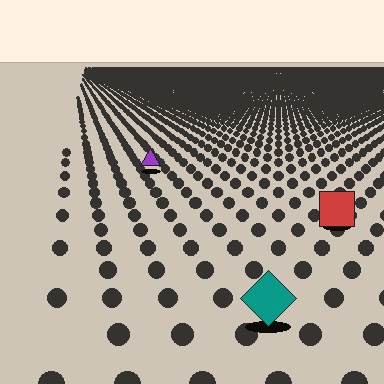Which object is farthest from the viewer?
The purple triangle is farthest from the viewer. It appears smaller and the ground texture around it is denser.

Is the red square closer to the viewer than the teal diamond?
No. The teal diamond is closer — you can tell from the texture gradient: the ground texture is coarser near it.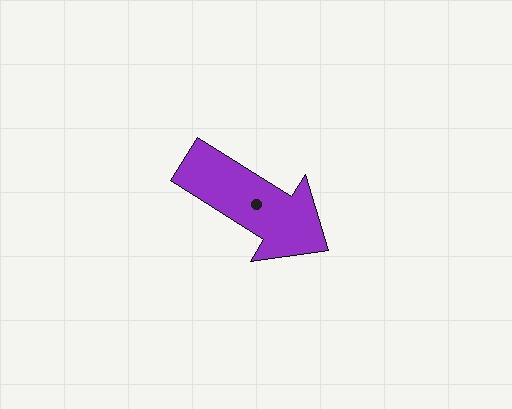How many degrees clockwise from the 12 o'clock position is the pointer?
Approximately 122 degrees.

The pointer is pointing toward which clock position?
Roughly 4 o'clock.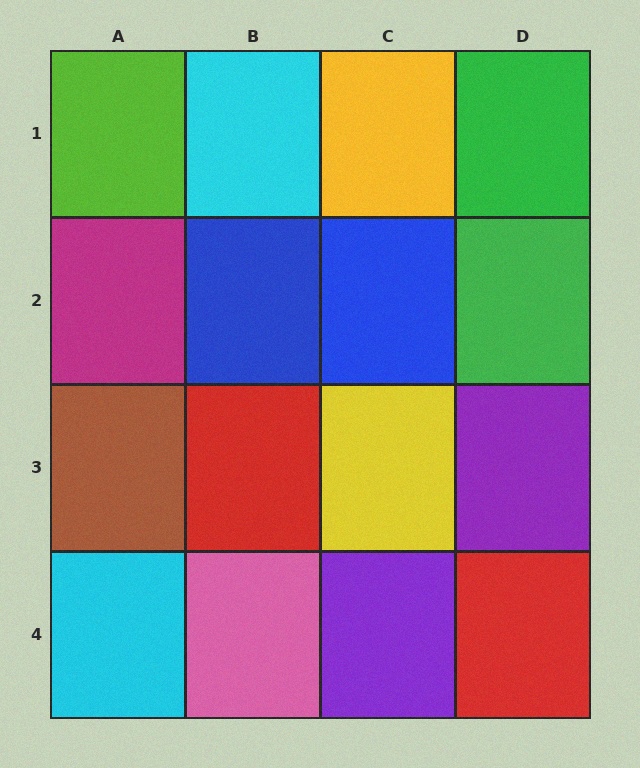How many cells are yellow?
2 cells are yellow.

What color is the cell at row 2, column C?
Blue.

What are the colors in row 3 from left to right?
Brown, red, yellow, purple.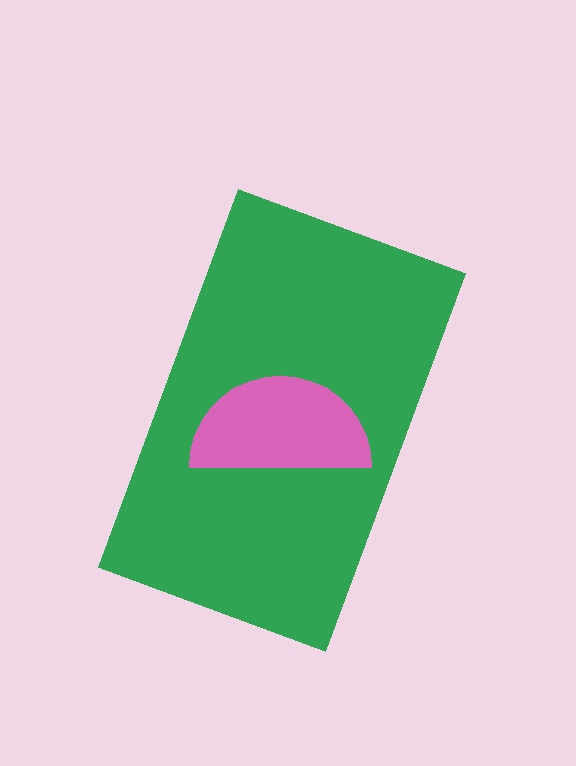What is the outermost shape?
The green rectangle.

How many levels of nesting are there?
2.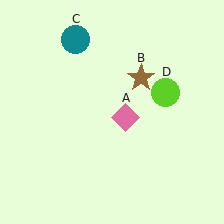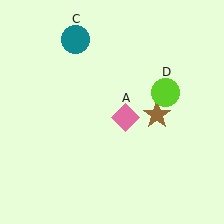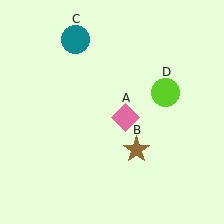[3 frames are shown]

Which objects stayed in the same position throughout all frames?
Pink diamond (object A) and teal circle (object C) and lime circle (object D) remained stationary.